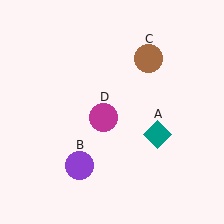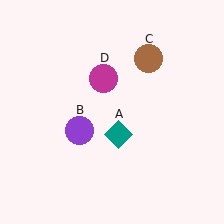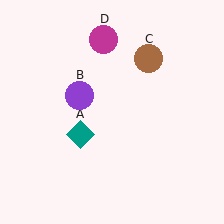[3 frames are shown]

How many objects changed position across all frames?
3 objects changed position: teal diamond (object A), purple circle (object B), magenta circle (object D).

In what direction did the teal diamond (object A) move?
The teal diamond (object A) moved left.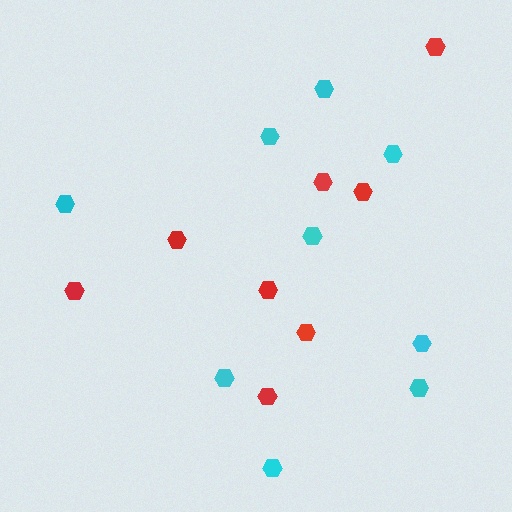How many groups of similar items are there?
There are 2 groups: one group of red hexagons (8) and one group of cyan hexagons (9).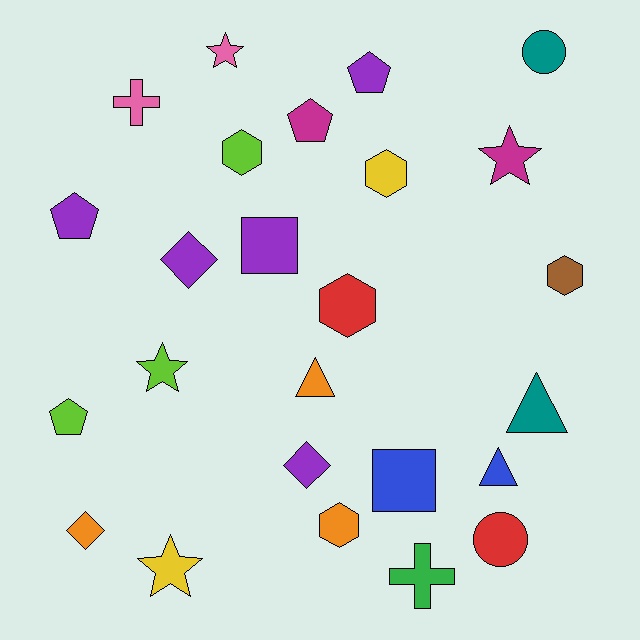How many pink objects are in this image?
There are 2 pink objects.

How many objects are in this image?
There are 25 objects.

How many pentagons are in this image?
There are 4 pentagons.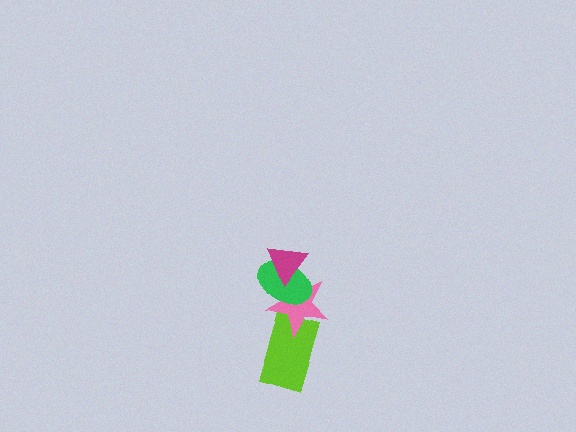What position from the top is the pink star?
The pink star is 3rd from the top.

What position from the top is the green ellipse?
The green ellipse is 2nd from the top.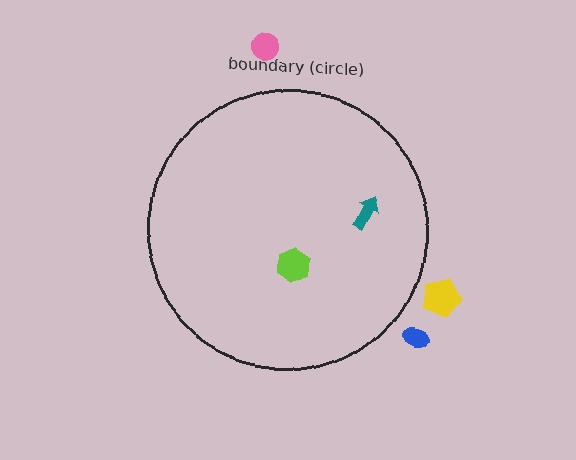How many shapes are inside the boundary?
2 inside, 3 outside.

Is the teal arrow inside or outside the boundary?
Inside.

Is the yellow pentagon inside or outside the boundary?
Outside.